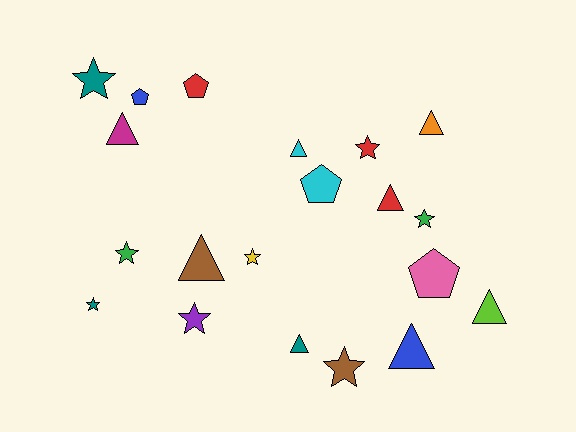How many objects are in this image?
There are 20 objects.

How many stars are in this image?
There are 8 stars.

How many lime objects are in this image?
There is 1 lime object.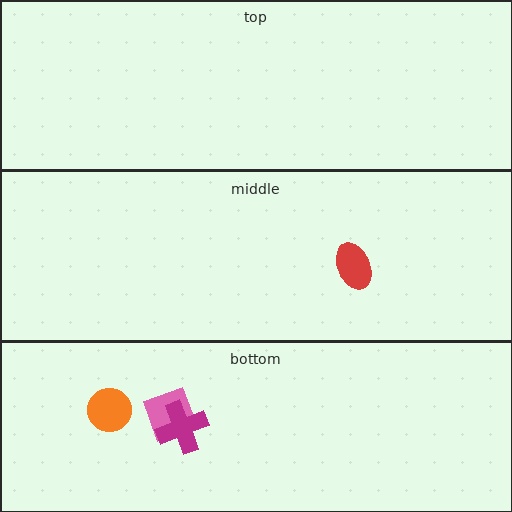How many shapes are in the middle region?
1.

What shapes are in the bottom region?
The orange circle, the pink diamond, the magenta cross.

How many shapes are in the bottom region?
3.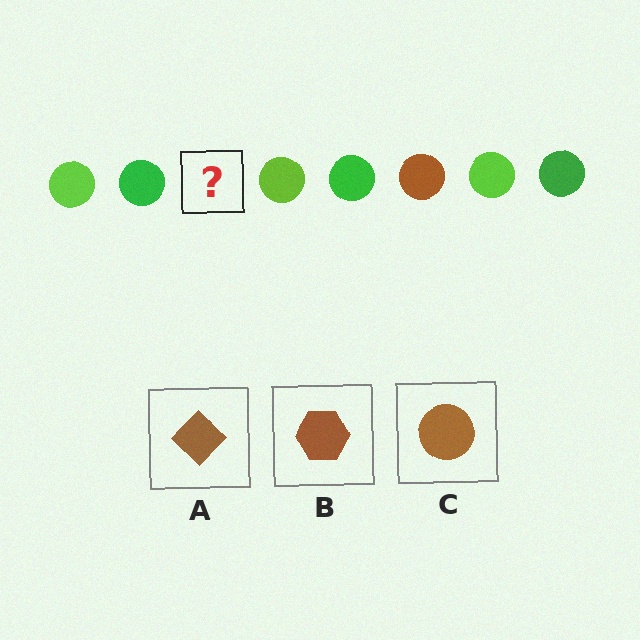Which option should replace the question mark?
Option C.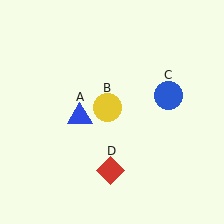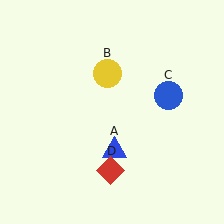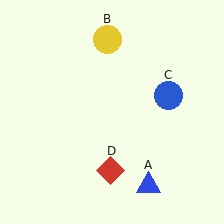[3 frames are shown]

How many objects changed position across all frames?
2 objects changed position: blue triangle (object A), yellow circle (object B).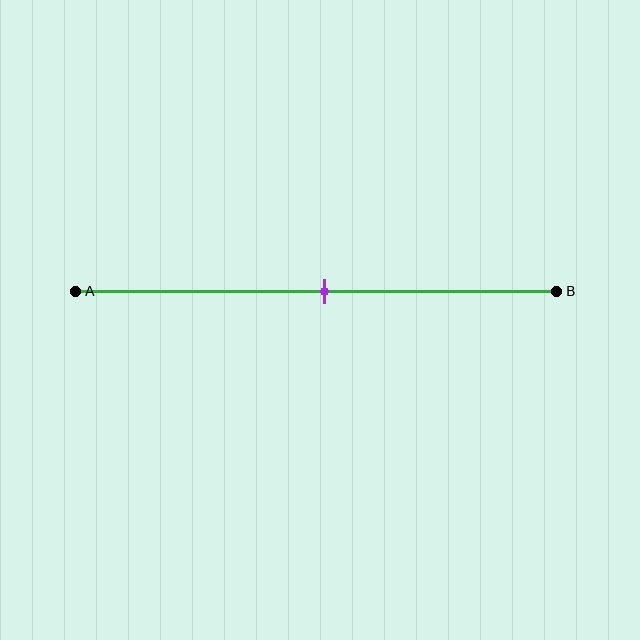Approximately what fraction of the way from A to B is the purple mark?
The purple mark is approximately 50% of the way from A to B.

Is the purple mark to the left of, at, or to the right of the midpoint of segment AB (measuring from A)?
The purple mark is approximately at the midpoint of segment AB.